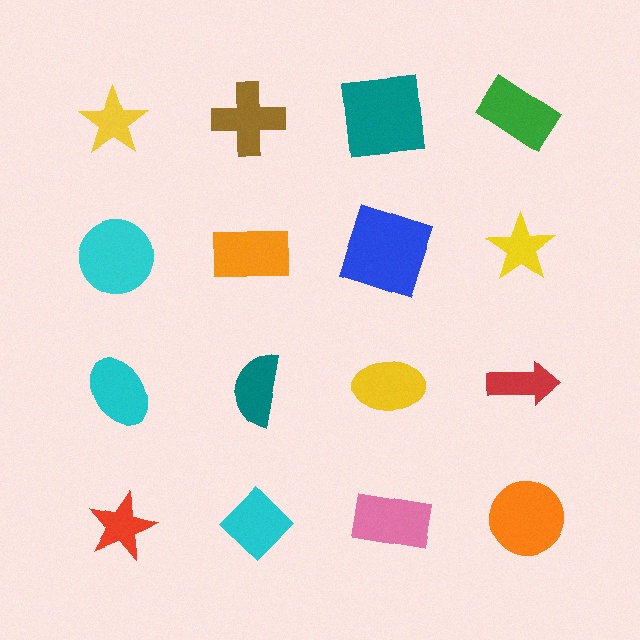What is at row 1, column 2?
A brown cross.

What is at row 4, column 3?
A pink rectangle.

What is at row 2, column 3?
A blue square.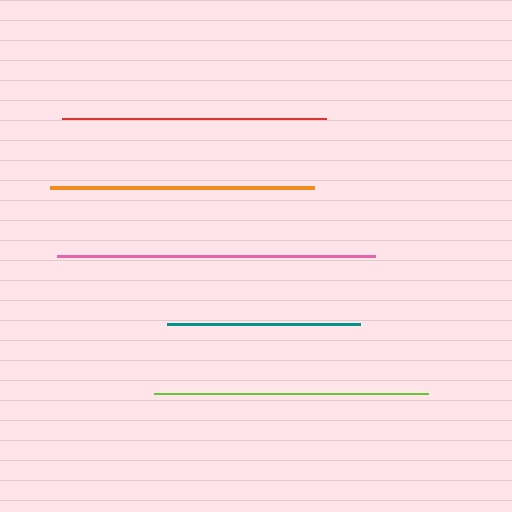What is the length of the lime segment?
The lime segment is approximately 275 pixels long.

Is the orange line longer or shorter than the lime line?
The lime line is longer than the orange line.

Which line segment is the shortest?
The teal line is the shortest at approximately 193 pixels.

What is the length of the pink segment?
The pink segment is approximately 318 pixels long.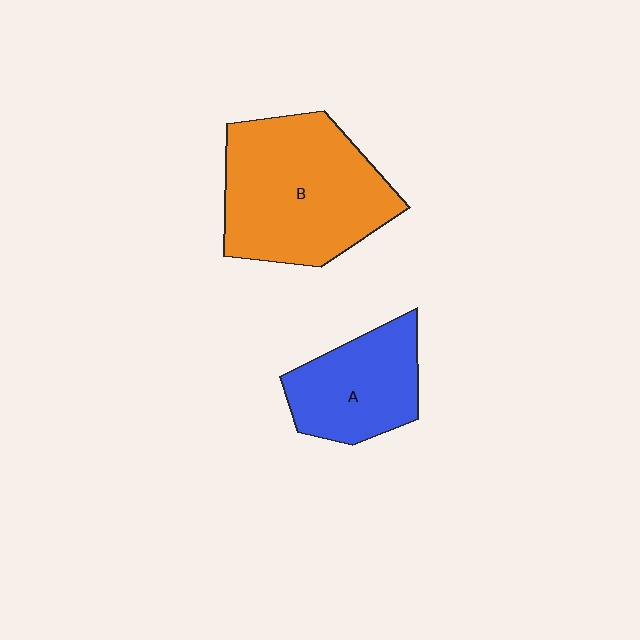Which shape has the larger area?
Shape B (orange).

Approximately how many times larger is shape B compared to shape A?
Approximately 1.7 times.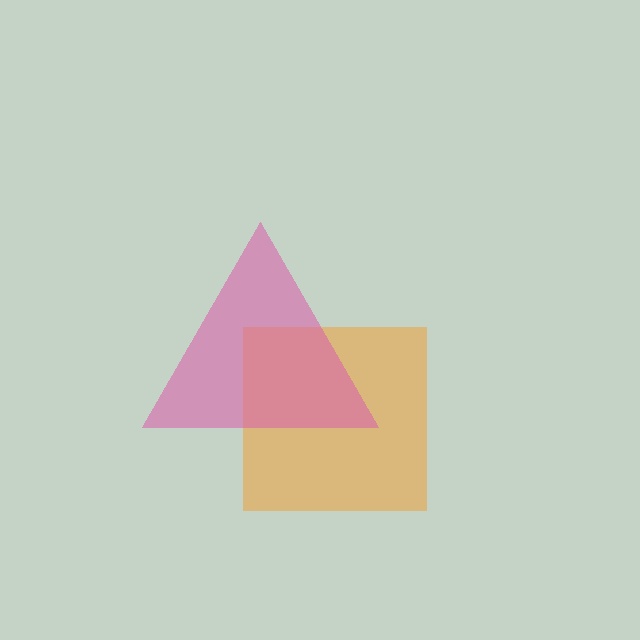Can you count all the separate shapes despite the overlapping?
Yes, there are 2 separate shapes.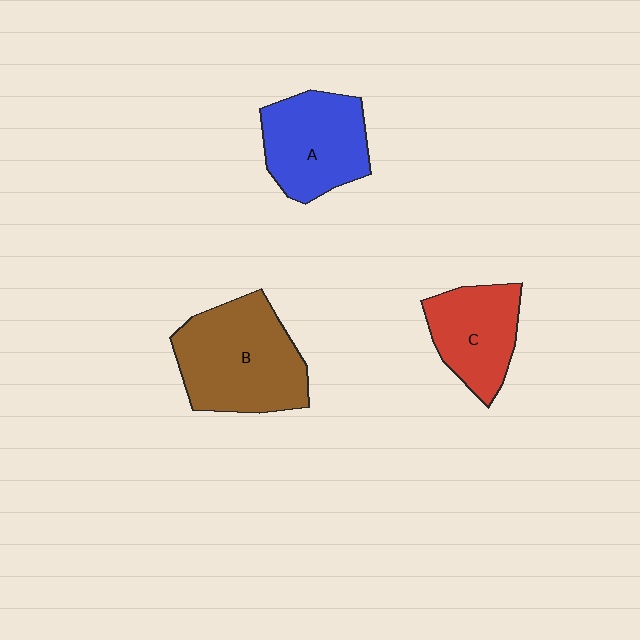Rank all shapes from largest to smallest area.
From largest to smallest: B (brown), A (blue), C (red).